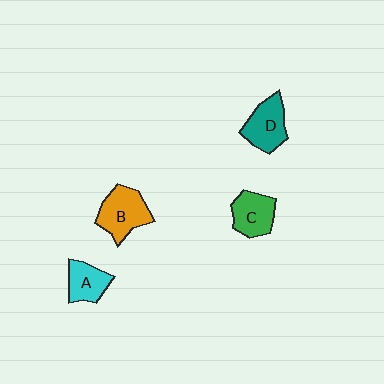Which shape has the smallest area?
Shape A (cyan).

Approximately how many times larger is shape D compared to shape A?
Approximately 1.3 times.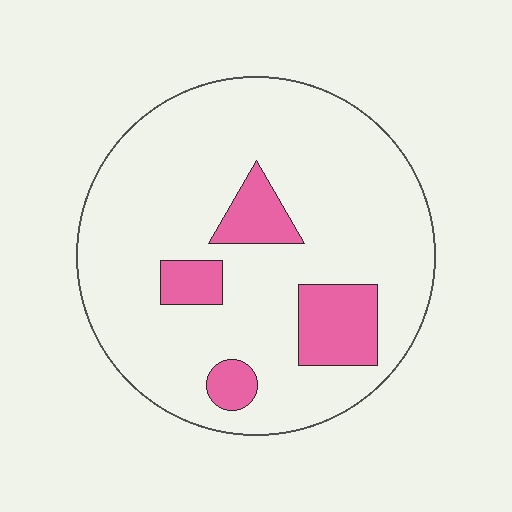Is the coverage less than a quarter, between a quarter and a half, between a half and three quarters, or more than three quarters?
Less than a quarter.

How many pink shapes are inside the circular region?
4.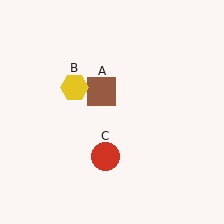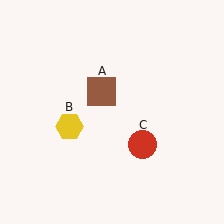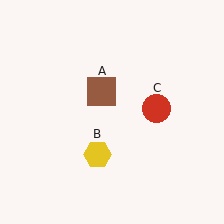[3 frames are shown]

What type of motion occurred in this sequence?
The yellow hexagon (object B), red circle (object C) rotated counterclockwise around the center of the scene.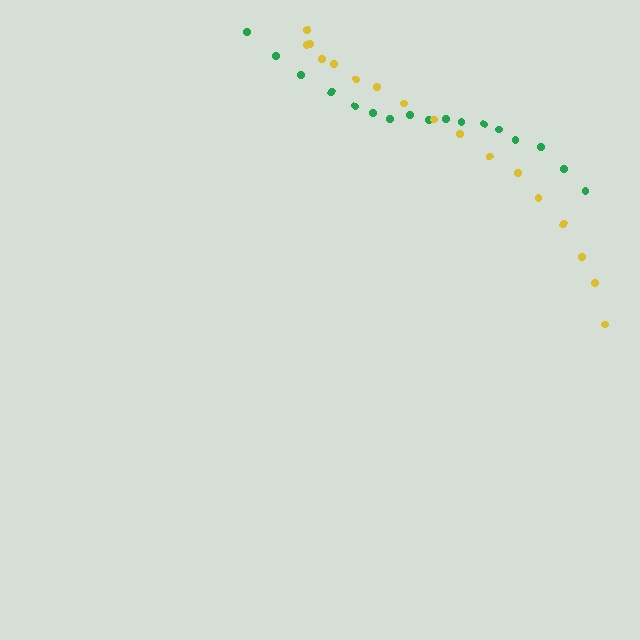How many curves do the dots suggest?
There are 2 distinct paths.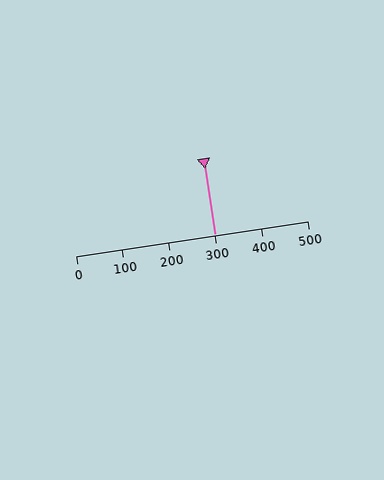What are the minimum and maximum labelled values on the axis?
The axis runs from 0 to 500.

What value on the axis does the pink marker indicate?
The marker indicates approximately 300.